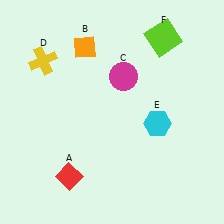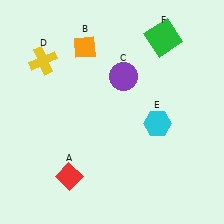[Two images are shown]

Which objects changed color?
C changed from magenta to purple. F changed from lime to green.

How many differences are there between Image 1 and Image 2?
There are 2 differences between the two images.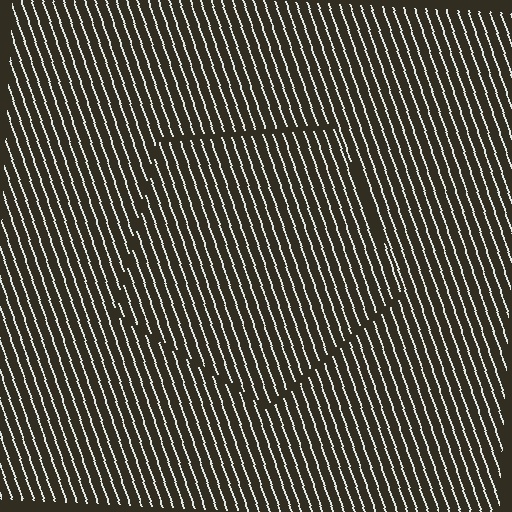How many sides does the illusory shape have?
5 sides — the line-ends trace a pentagon.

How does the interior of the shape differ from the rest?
The interior of the shape contains the same grating, shifted by half a period — the contour is defined by the phase discontinuity where line-ends from the inner and outer gratings abut.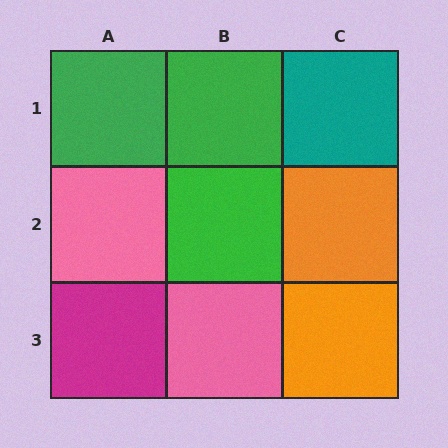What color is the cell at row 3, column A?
Magenta.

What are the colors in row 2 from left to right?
Pink, green, orange.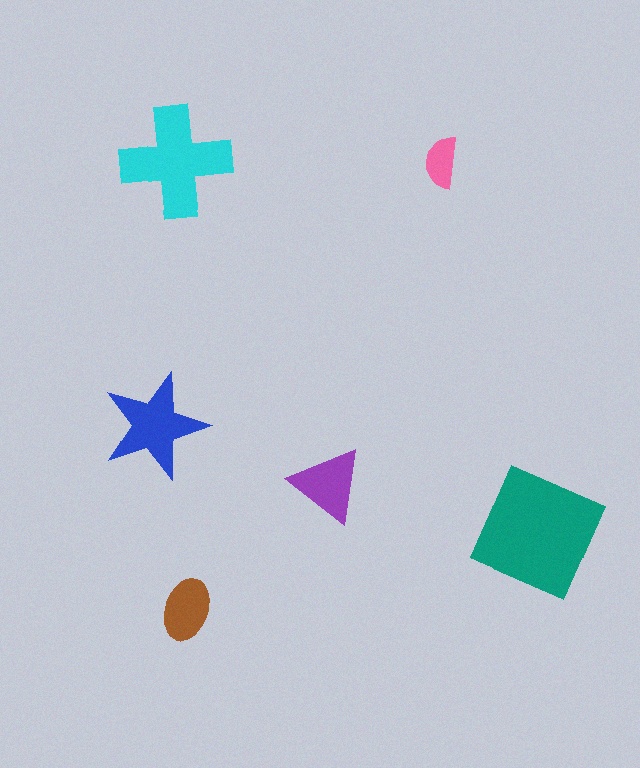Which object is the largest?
The teal square.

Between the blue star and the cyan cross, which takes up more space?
The cyan cross.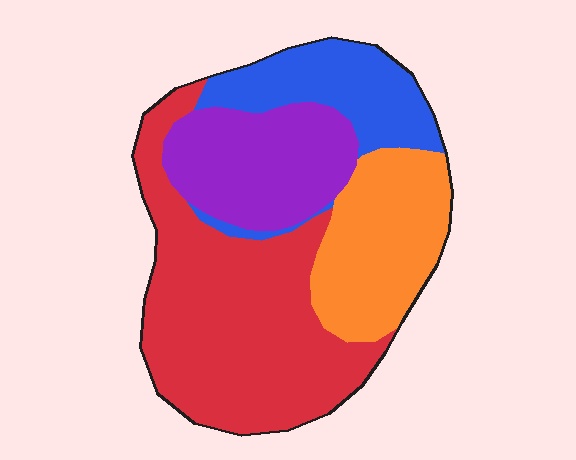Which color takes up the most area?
Red, at roughly 45%.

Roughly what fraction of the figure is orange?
Orange covers around 20% of the figure.